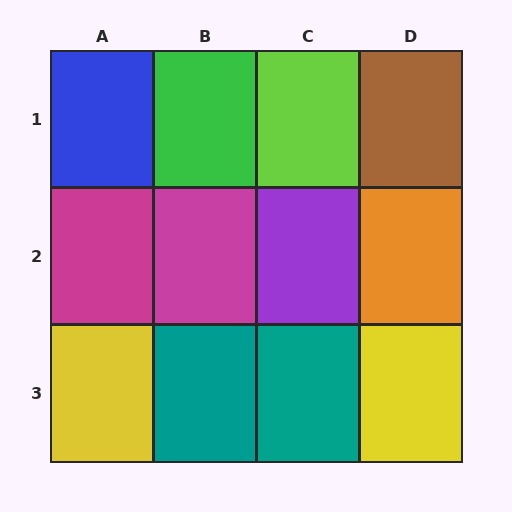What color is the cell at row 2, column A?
Magenta.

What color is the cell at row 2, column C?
Purple.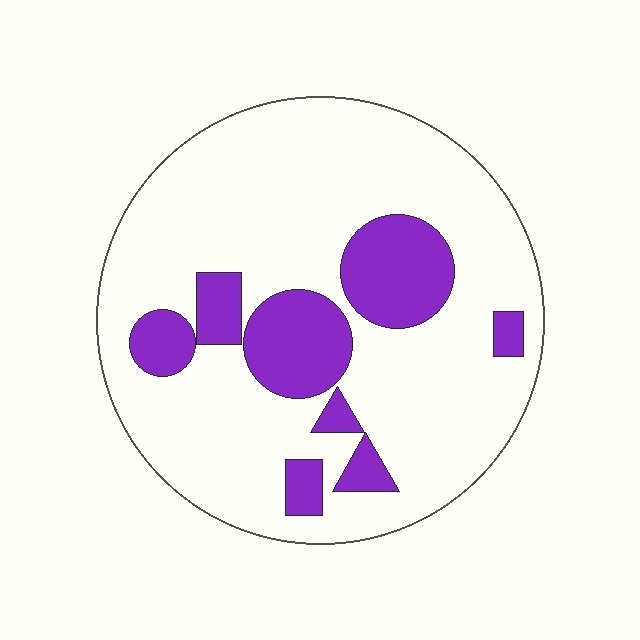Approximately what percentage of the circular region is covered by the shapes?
Approximately 20%.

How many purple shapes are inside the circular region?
8.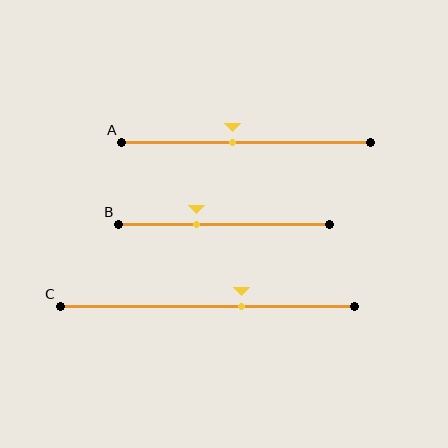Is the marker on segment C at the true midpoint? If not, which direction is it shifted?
No, the marker on segment C is shifted to the right by about 12% of the segment length.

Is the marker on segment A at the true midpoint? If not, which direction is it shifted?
No, the marker on segment A is shifted to the left by about 5% of the segment length.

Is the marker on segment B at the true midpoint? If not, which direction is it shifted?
No, the marker on segment B is shifted to the left by about 13% of the segment length.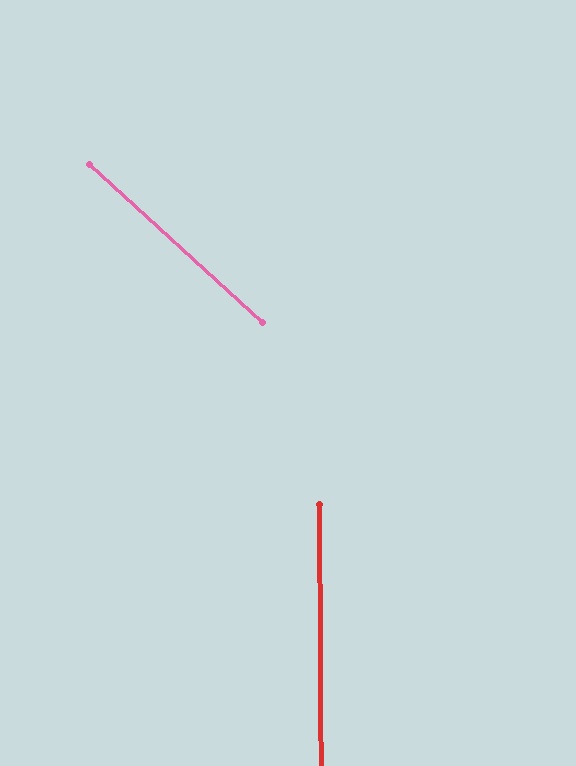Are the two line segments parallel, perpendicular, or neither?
Neither parallel nor perpendicular — they differ by about 47°.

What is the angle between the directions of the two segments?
Approximately 47 degrees.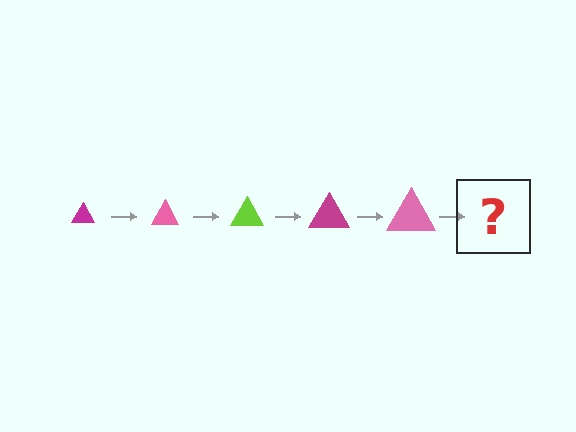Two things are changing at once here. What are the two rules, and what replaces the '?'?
The two rules are that the triangle grows larger each step and the color cycles through magenta, pink, and lime. The '?' should be a lime triangle, larger than the previous one.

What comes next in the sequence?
The next element should be a lime triangle, larger than the previous one.